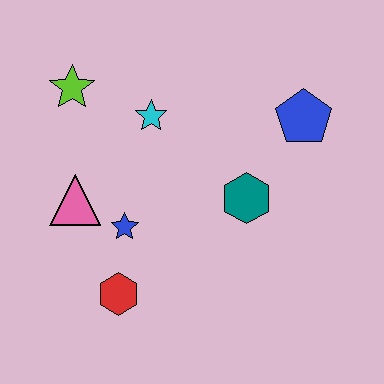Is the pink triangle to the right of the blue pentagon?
No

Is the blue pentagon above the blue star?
Yes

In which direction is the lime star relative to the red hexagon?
The lime star is above the red hexagon.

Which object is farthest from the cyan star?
The red hexagon is farthest from the cyan star.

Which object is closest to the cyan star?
The lime star is closest to the cyan star.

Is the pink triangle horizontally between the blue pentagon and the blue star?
No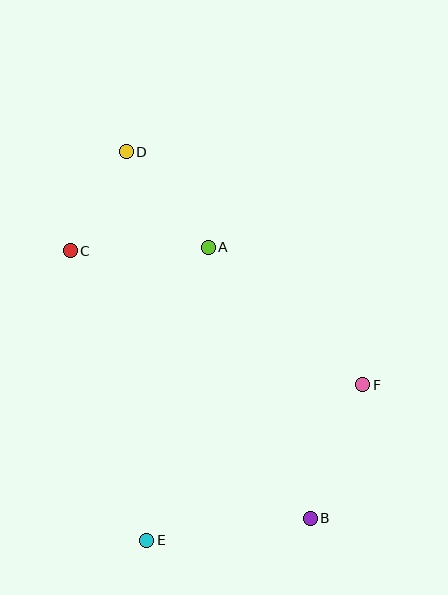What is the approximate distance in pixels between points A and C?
The distance between A and C is approximately 138 pixels.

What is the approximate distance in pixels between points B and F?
The distance between B and F is approximately 143 pixels.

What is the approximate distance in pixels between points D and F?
The distance between D and F is approximately 332 pixels.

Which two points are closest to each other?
Points C and D are closest to each other.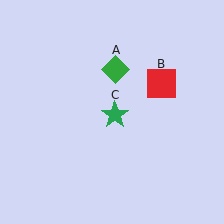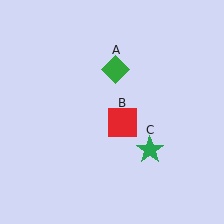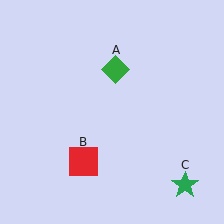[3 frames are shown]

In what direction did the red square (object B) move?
The red square (object B) moved down and to the left.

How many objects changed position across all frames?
2 objects changed position: red square (object B), green star (object C).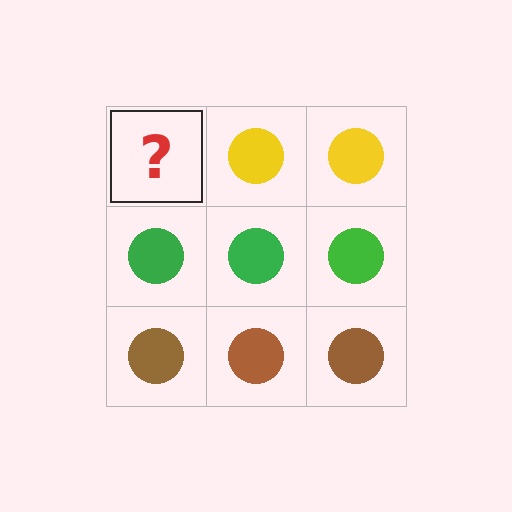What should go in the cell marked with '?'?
The missing cell should contain a yellow circle.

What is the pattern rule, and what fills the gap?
The rule is that each row has a consistent color. The gap should be filled with a yellow circle.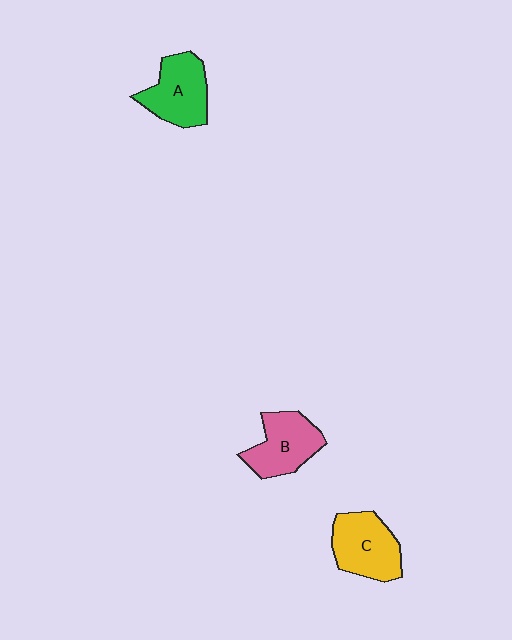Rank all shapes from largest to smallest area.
From largest to smallest: C (yellow), A (green), B (pink).